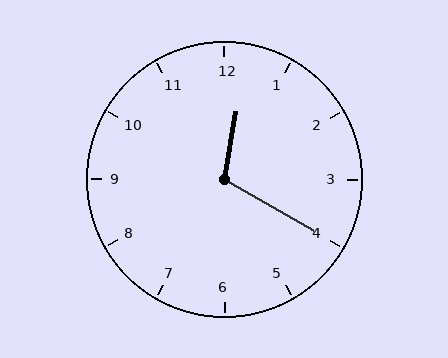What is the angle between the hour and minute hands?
Approximately 110 degrees.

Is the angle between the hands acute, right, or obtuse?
It is obtuse.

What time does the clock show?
12:20.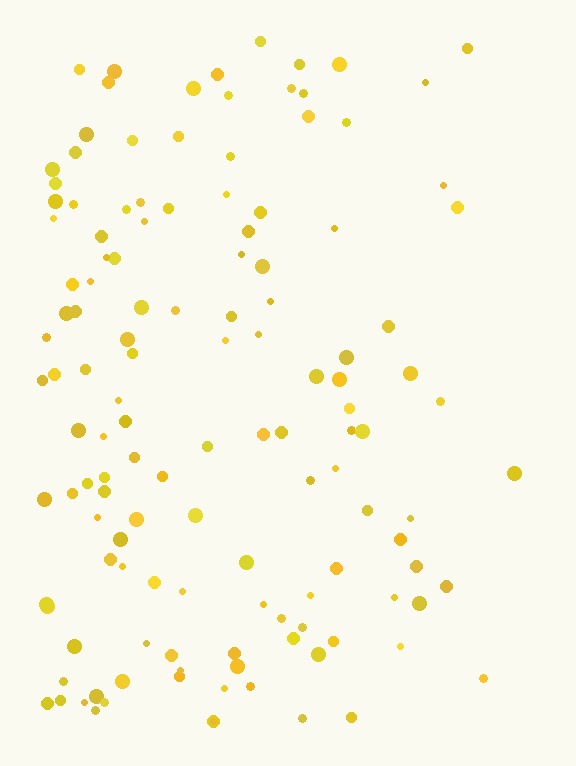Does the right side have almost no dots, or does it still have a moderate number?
Still a moderate number, just noticeably fewer than the left.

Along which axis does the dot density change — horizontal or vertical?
Horizontal.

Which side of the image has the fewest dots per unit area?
The right.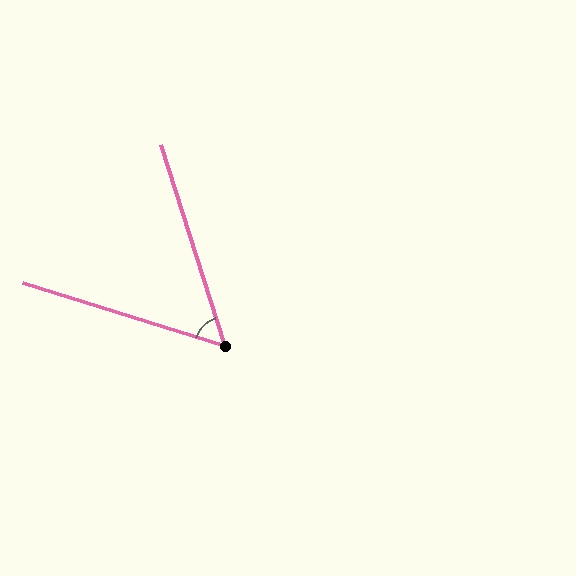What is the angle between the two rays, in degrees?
Approximately 55 degrees.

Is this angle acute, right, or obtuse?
It is acute.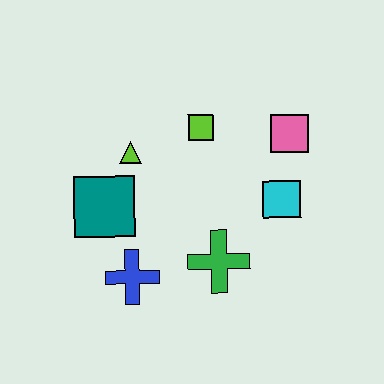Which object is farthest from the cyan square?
The teal square is farthest from the cyan square.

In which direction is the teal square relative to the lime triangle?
The teal square is below the lime triangle.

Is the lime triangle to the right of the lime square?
No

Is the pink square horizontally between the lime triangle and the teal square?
No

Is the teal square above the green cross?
Yes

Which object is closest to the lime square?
The lime triangle is closest to the lime square.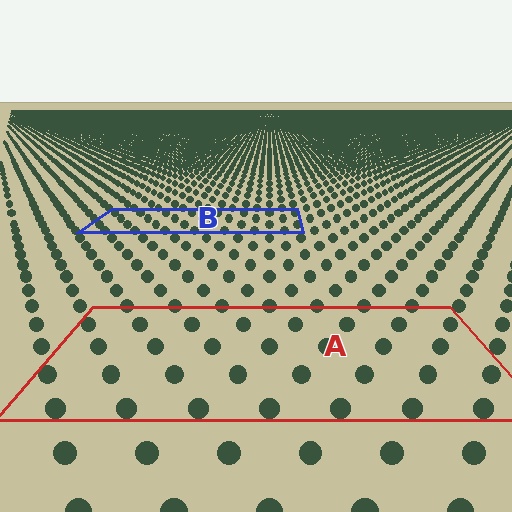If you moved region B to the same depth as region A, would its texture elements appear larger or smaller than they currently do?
They would appear larger. At a closer depth, the same texture elements are projected at a bigger on-screen size.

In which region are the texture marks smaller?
The texture marks are smaller in region B, because it is farther away.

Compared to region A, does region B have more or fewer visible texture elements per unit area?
Region B has more texture elements per unit area — they are packed more densely because it is farther away.